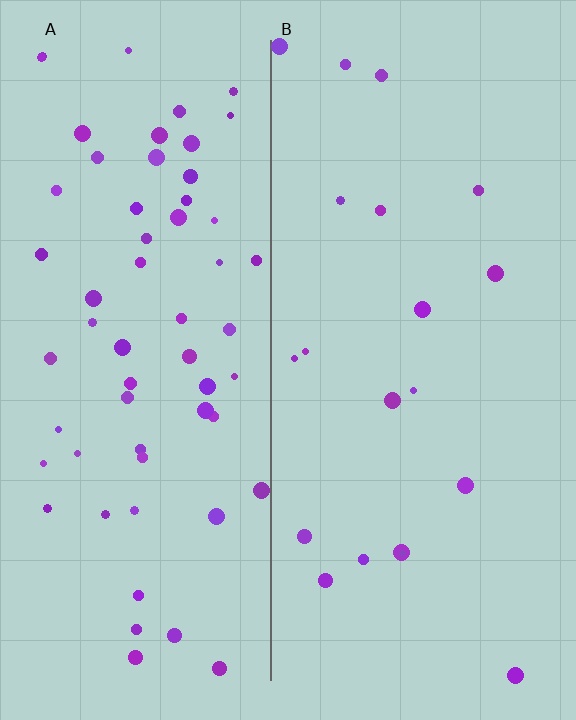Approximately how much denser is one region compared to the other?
Approximately 3.2× — region A over region B.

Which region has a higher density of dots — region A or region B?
A (the left).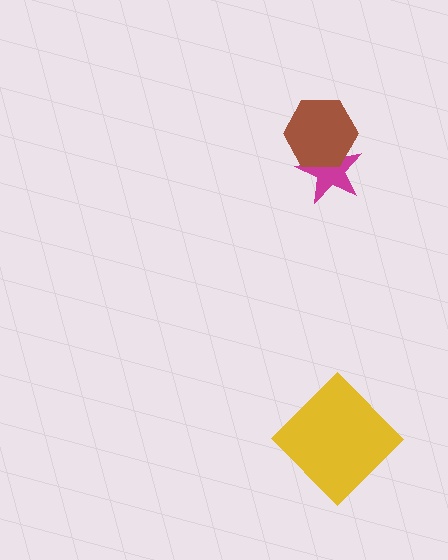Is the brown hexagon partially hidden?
No, no other shape covers it.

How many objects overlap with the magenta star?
1 object overlaps with the magenta star.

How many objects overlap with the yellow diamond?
0 objects overlap with the yellow diamond.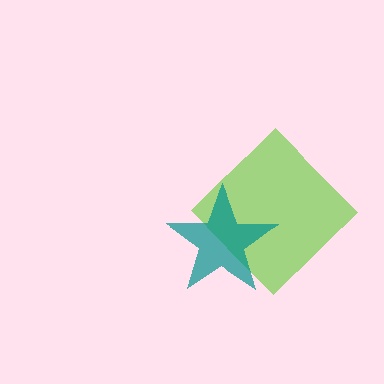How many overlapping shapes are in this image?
There are 2 overlapping shapes in the image.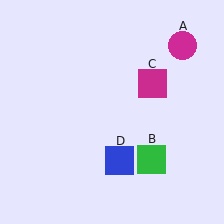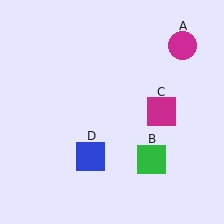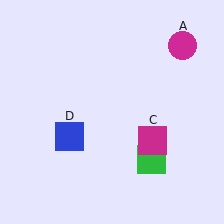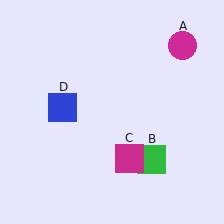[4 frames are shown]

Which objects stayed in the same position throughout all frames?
Magenta circle (object A) and green square (object B) remained stationary.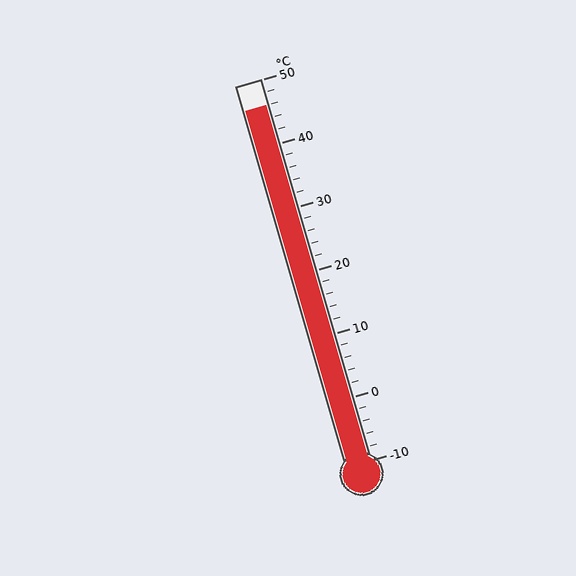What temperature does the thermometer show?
The thermometer shows approximately 46°C.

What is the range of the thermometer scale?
The thermometer scale ranges from -10°C to 50°C.